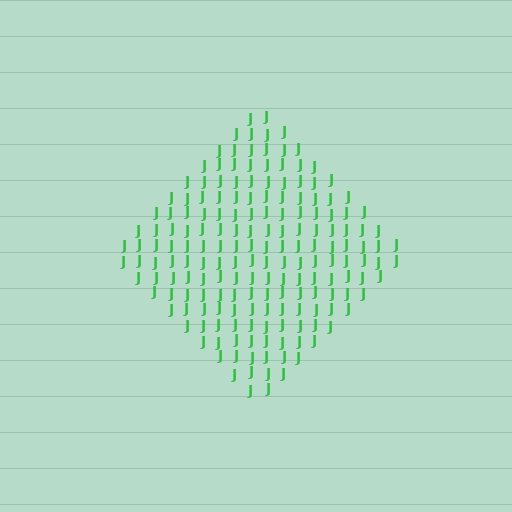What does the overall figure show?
The overall figure shows a diamond.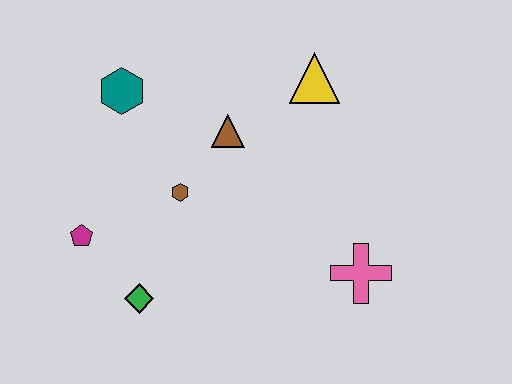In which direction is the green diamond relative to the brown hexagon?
The green diamond is below the brown hexagon.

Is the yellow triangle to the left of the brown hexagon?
No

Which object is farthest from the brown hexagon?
The pink cross is farthest from the brown hexagon.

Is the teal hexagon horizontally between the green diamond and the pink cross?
No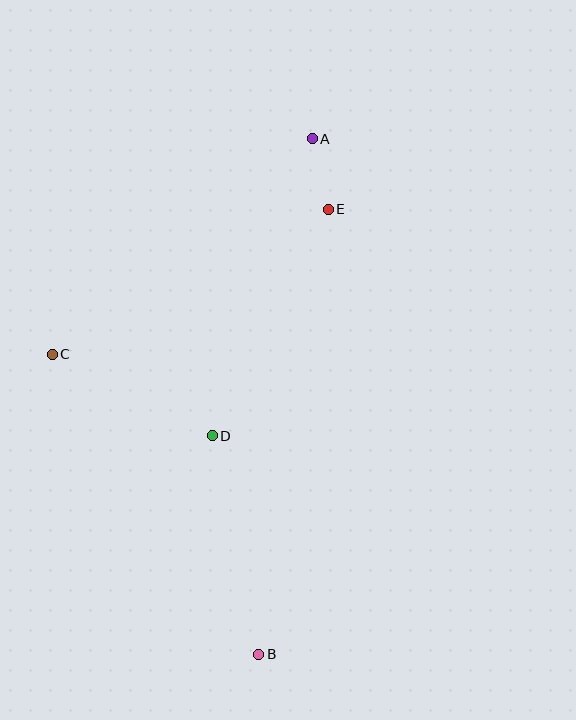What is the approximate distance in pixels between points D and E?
The distance between D and E is approximately 254 pixels.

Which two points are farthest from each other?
Points A and B are farthest from each other.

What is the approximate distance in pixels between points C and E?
The distance between C and E is approximately 312 pixels.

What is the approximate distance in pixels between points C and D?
The distance between C and D is approximately 180 pixels.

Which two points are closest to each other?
Points A and E are closest to each other.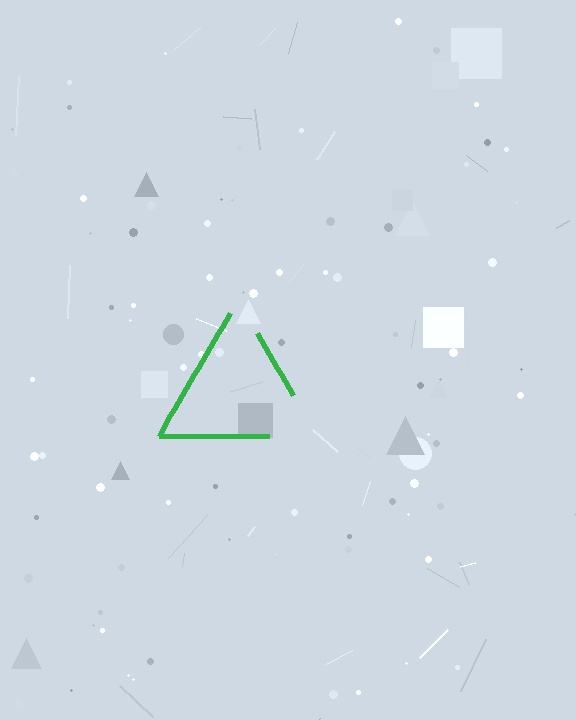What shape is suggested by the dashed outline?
The dashed outline suggests a triangle.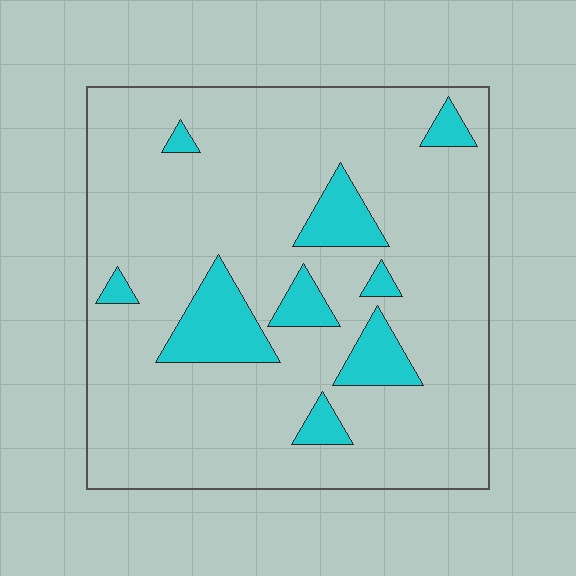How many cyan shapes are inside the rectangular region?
9.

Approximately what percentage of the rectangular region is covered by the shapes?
Approximately 15%.